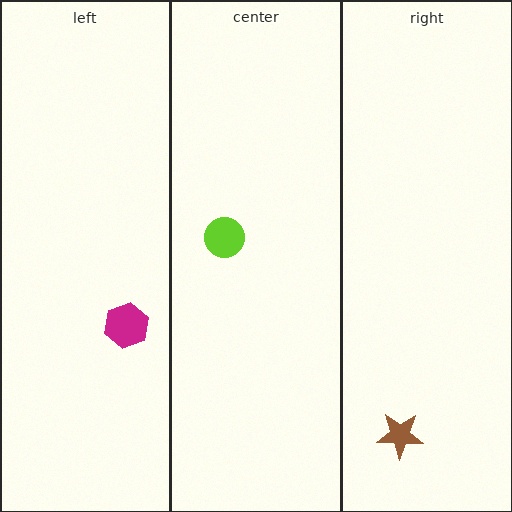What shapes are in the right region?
The brown star.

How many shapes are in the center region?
1.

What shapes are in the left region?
The magenta hexagon.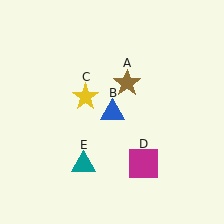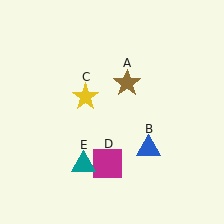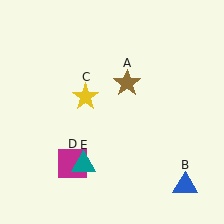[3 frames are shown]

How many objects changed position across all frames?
2 objects changed position: blue triangle (object B), magenta square (object D).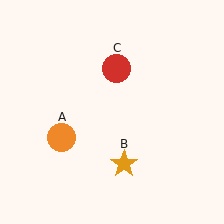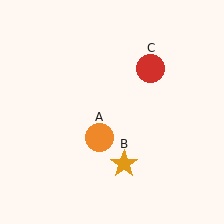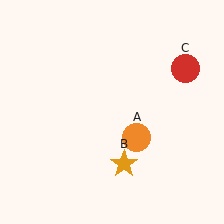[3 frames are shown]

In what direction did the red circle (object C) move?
The red circle (object C) moved right.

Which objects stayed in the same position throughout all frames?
Orange star (object B) remained stationary.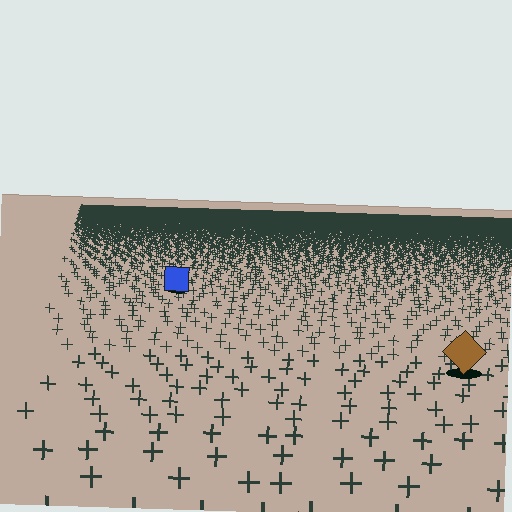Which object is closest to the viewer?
The brown diamond is closest. The texture marks near it are larger and more spread out.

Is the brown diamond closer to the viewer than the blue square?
Yes. The brown diamond is closer — you can tell from the texture gradient: the ground texture is coarser near it.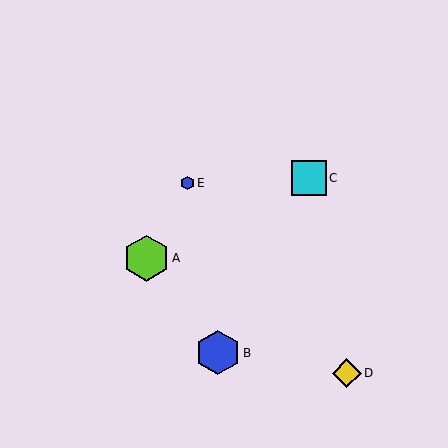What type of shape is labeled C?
Shape C is a cyan square.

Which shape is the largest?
The lime hexagon (labeled A) is the largest.